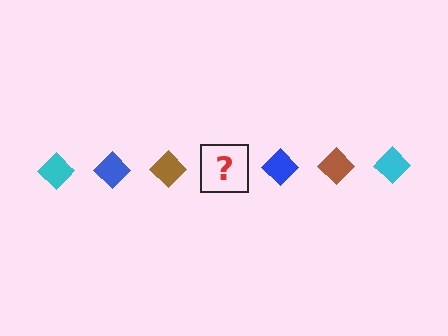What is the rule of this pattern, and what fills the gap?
The rule is that the pattern cycles through cyan, blue, brown diamonds. The gap should be filled with a cyan diamond.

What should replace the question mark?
The question mark should be replaced with a cyan diamond.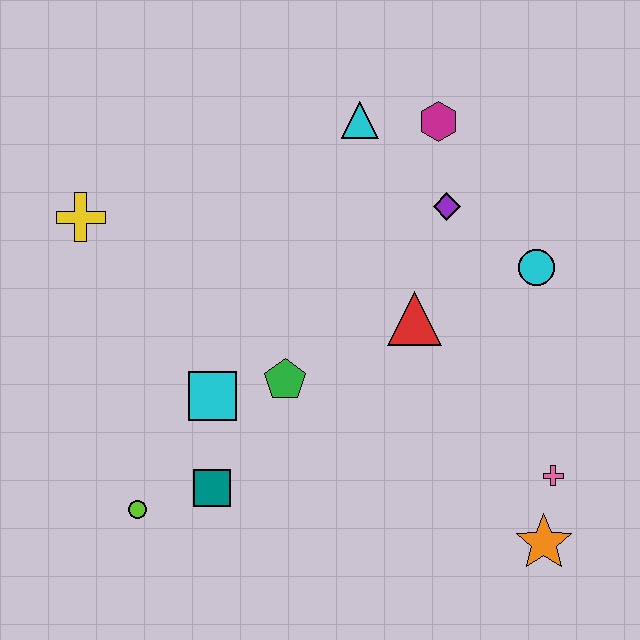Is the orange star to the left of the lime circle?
No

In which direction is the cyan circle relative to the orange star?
The cyan circle is above the orange star.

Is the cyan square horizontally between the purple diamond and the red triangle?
No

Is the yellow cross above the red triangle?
Yes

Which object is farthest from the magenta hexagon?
The lime circle is farthest from the magenta hexagon.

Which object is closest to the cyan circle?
The purple diamond is closest to the cyan circle.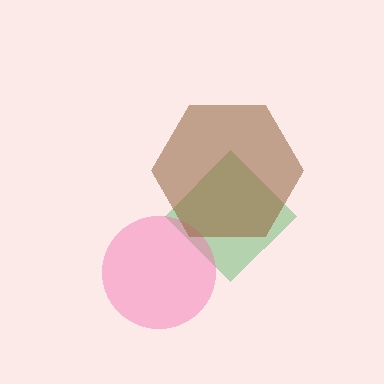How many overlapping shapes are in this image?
There are 3 overlapping shapes in the image.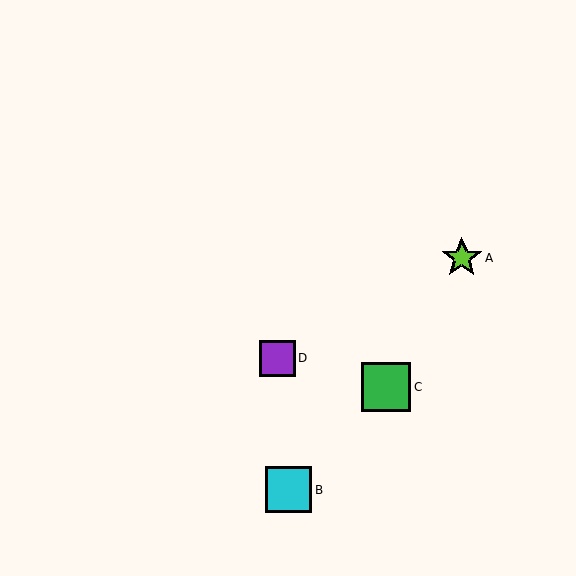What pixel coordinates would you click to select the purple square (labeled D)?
Click at (278, 358) to select the purple square D.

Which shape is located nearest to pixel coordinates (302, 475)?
The cyan square (labeled B) at (289, 490) is nearest to that location.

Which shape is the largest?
The green square (labeled C) is the largest.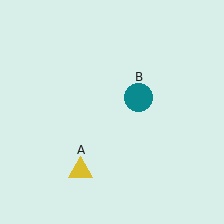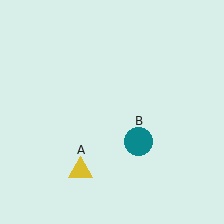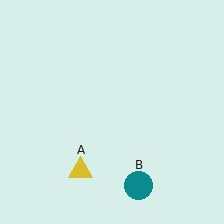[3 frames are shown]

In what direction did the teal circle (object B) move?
The teal circle (object B) moved down.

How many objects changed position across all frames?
1 object changed position: teal circle (object B).